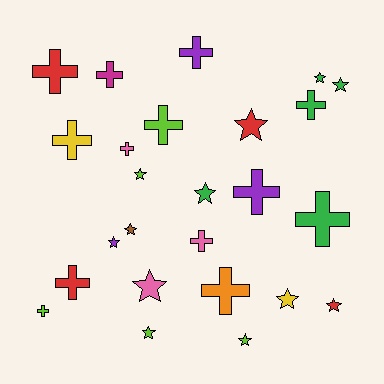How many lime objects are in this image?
There are 5 lime objects.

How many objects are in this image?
There are 25 objects.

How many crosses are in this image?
There are 13 crosses.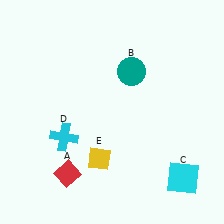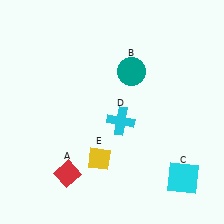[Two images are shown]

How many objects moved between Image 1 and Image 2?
1 object moved between the two images.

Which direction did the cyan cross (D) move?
The cyan cross (D) moved right.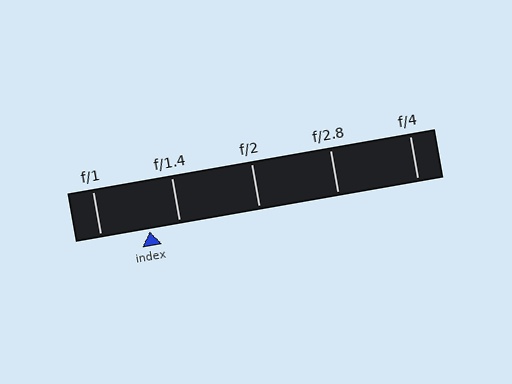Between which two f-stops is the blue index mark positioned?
The index mark is between f/1 and f/1.4.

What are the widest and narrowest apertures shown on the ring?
The widest aperture shown is f/1 and the narrowest is f/4.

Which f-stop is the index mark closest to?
The index mark is closest to f/1.4.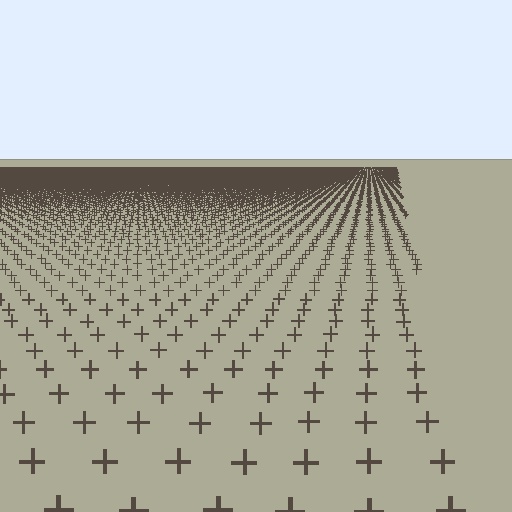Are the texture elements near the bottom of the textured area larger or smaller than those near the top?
Larger. Near the bottom, elements are closer to the viewer and appear at a bigger on-screen size.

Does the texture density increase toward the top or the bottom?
Density increases toward the top.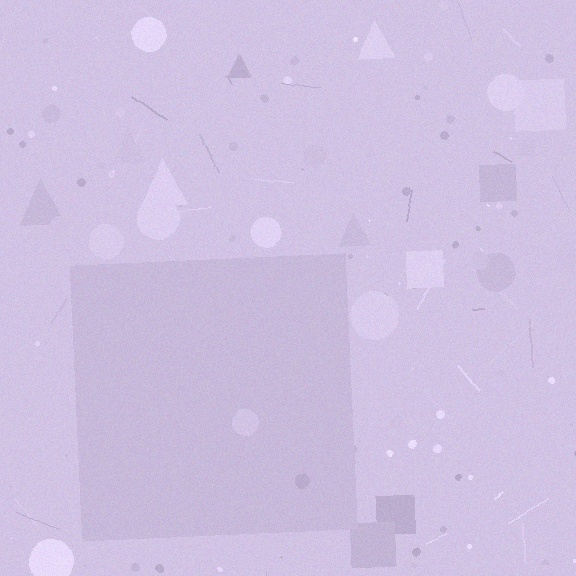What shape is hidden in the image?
A square is hidden in the image.